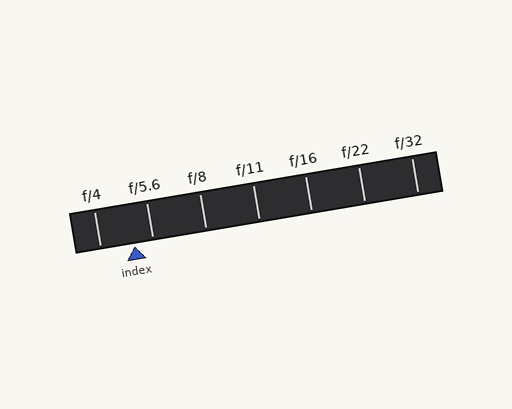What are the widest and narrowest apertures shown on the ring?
The widest aperture shown is f/4 and the narrowest is f/32.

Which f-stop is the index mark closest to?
The index mark is closest to f/5.6.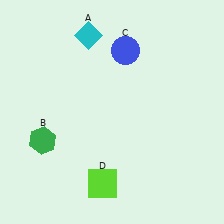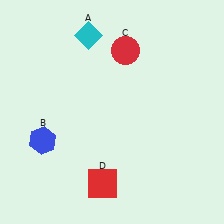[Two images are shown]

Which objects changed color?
B changed from green to blue. C changed from blue to red. D changed from lime to red.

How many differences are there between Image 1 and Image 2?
There are 3 differences between the two images.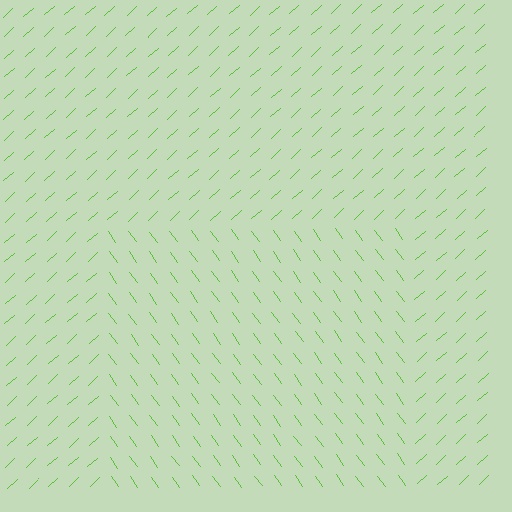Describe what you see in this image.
The image is filled with small lime line segments. A rectangle region in the image has lines oriented differently from the surrounding lines, creating a visible texture boundary.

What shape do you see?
I see a rectangle.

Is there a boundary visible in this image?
Yes, there is a texture boundary formed by a change in line orientation.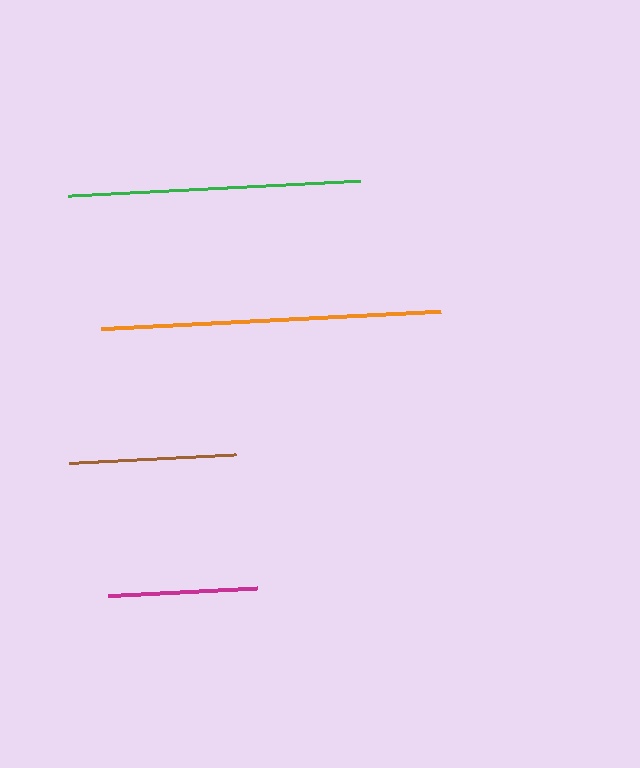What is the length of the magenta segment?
The magenta segment is approximately 150 pixels long.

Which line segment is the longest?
The orange line is the longest at approximately 340 pixels.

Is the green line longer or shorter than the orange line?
The orange line is longer than the green line.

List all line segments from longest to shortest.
From longest to shortest: orange, green, brown, magenta.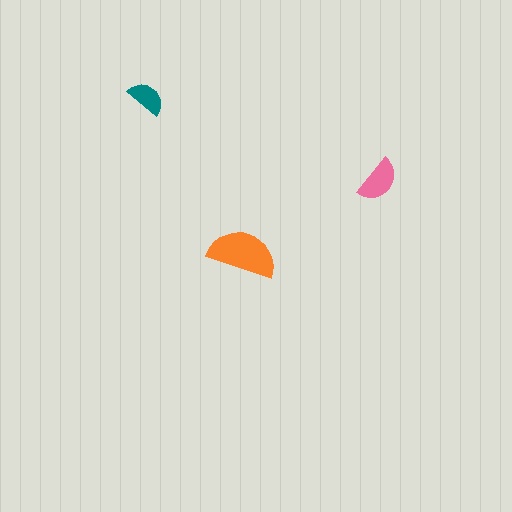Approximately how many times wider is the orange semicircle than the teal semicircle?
About 2 times wider.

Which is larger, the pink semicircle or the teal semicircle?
The pink one.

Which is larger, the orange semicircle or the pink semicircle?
The orange one.